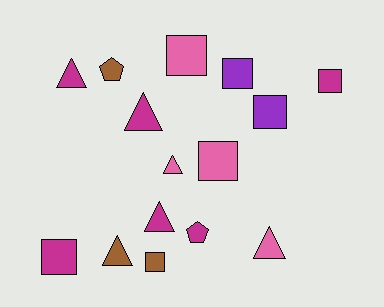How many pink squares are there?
There are 2 pink squares.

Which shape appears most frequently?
Square, with 7 objects.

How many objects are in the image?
There are 15 objects.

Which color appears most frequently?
Magenta, with 6 objects.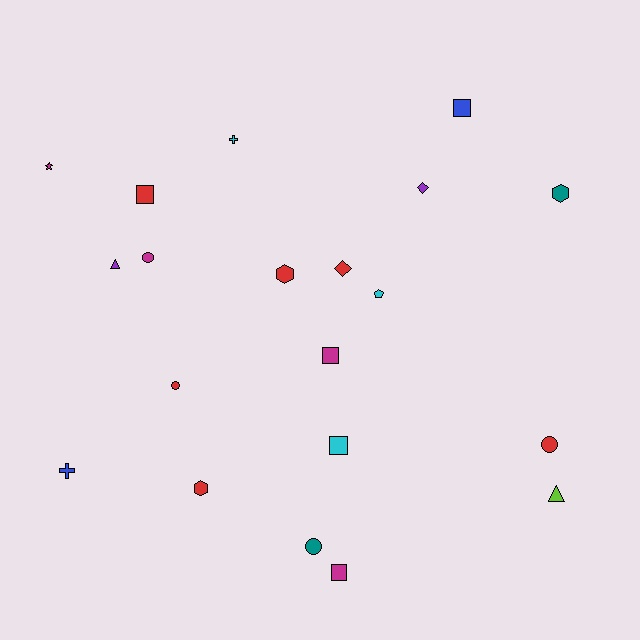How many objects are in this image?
There are 20 objects.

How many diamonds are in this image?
There are 2 diamonds.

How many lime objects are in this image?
There is 1 lime object.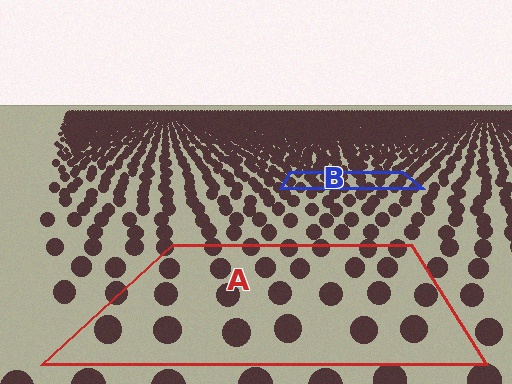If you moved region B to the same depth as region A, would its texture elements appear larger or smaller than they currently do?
They would appear larger. At a closer depth, the same texture elements are projected at a bigger on-screen size.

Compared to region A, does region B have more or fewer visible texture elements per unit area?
Region B has more texture elements per unit area — they are packed more densely because it is farther away.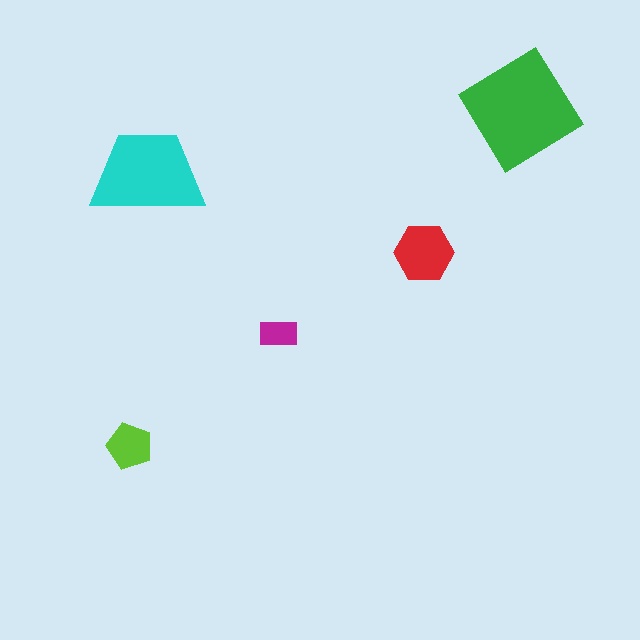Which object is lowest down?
The lime pentagon is bottommost.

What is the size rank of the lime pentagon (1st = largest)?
4th.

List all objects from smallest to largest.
The magenta rectangle, the lime pentagon, the red hexagon, the cyan trapezoid, the green diamond.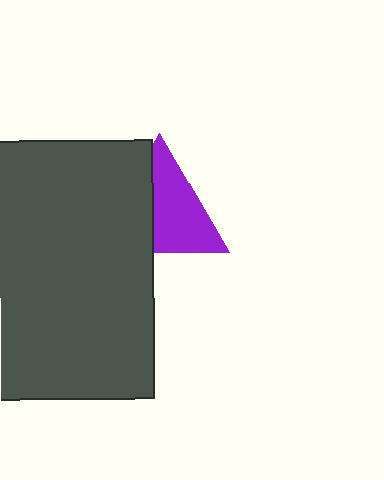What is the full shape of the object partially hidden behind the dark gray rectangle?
The partially hidden object is a purple triangle.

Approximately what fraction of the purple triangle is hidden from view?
Roughly 41% of the purple triangle is hidden behind the dark gray rectangle.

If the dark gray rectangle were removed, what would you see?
You would see the complete purple triangle.